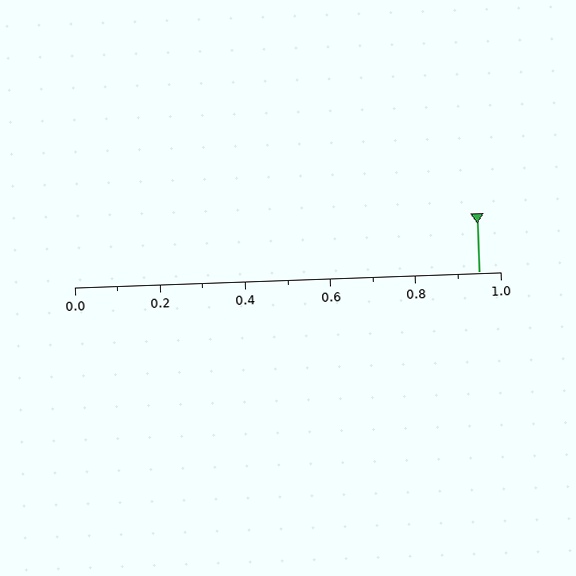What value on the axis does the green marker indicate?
The marker indicates approximately 0.95.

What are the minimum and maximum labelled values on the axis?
The axis runs from 0.0 to 1.0.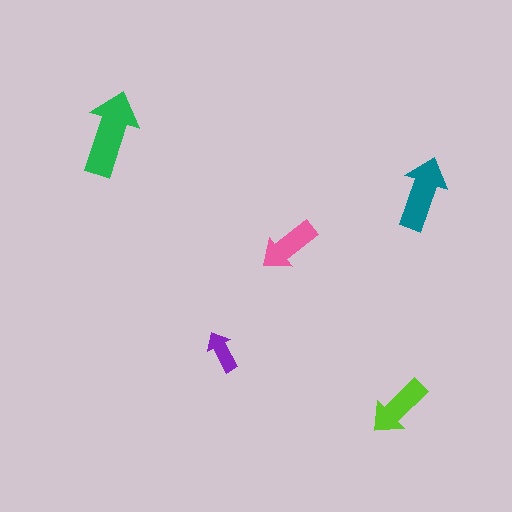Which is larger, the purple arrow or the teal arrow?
The teal one.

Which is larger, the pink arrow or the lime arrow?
The lime one.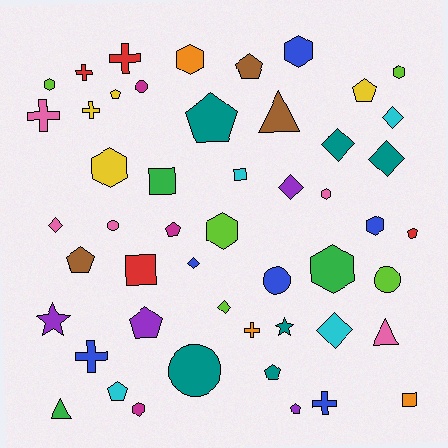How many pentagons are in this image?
There are 11 pentagons.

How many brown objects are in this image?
There are 3 brown objects.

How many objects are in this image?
There are 50 objects.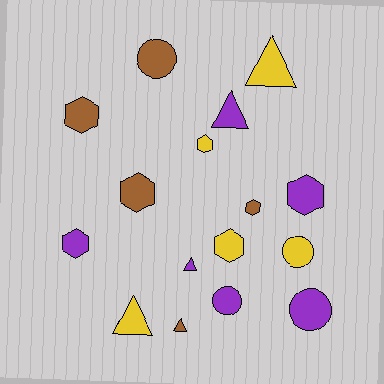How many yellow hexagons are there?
There are 2 yellow hexagons.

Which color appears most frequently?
Purple, with 6 objects.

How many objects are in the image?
There are 16 objects.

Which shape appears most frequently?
Hexagon, with 7 objects.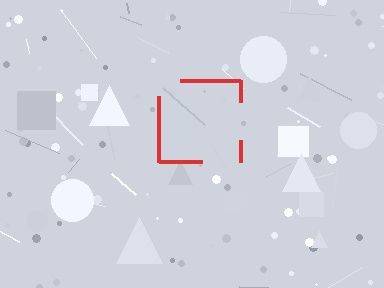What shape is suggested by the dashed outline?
The dashed outline suggests a square.